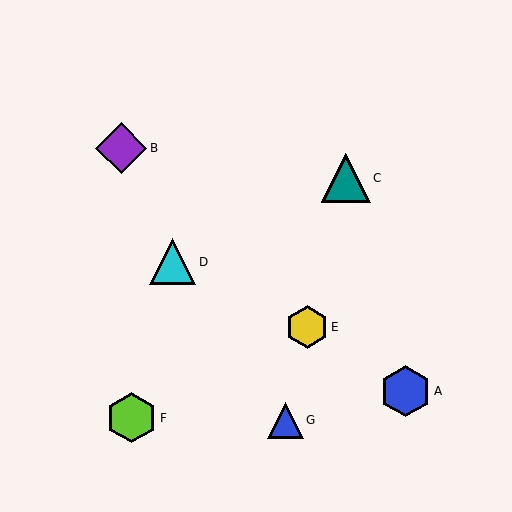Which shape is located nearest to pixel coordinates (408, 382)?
The blue hexagon (labeled A) at (405, 391) is nearest to that location.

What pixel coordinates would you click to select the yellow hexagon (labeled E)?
Click at (307, 327) to select the yellow hexagon E.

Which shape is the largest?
The blue hexagon (labeled A) is the largest.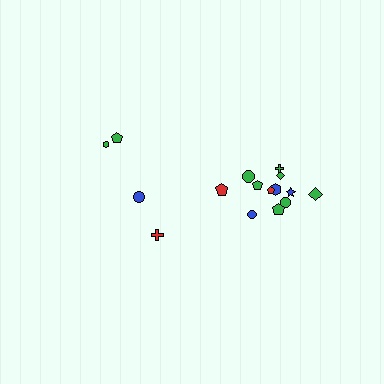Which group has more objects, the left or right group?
The right group.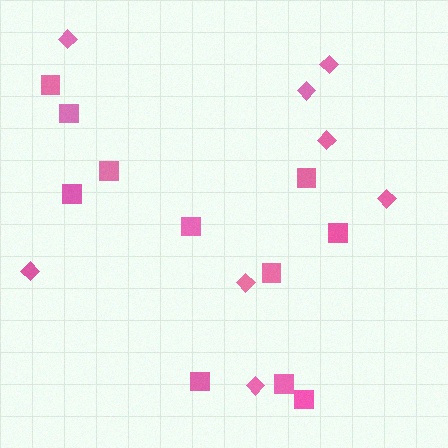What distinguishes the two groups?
There are 2 groups: one group of diamonds (8) and one group of squares (11).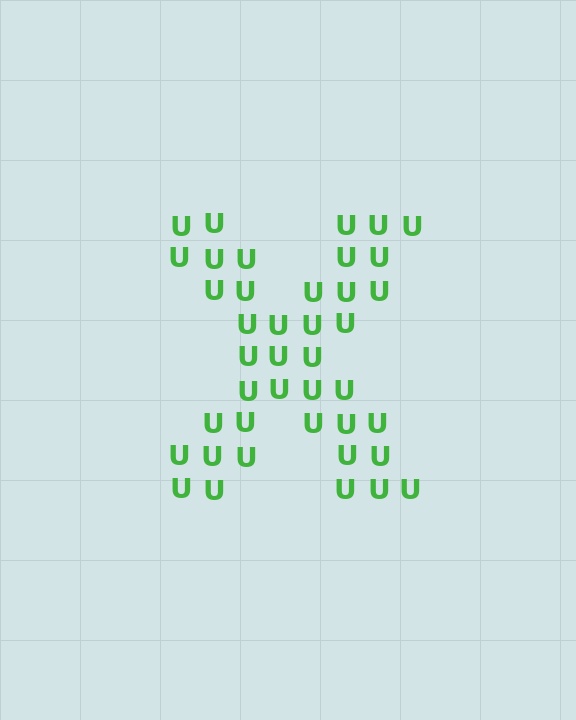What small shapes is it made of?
It is made of small letter U's.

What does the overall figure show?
The overall figure shows the letter X.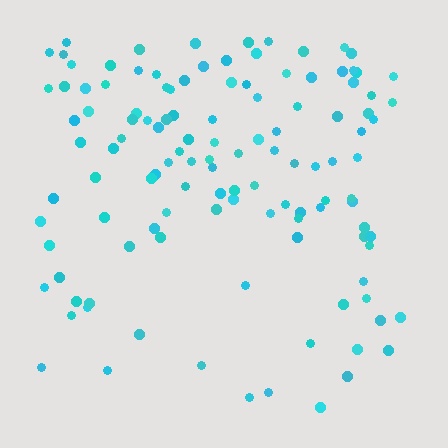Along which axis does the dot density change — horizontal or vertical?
Vertical.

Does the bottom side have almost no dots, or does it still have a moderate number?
Still a moderate number, just noticeably fewer than the top.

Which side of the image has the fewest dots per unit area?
The bottom.